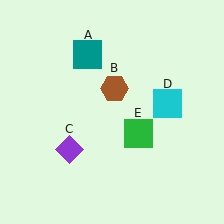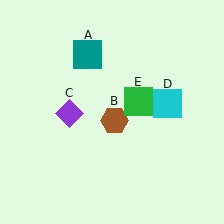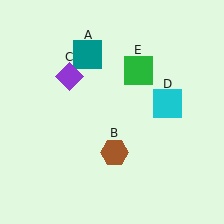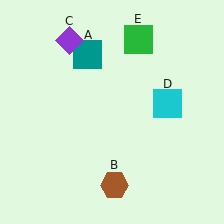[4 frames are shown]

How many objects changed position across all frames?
3 objects changed position: brown hexagon (object B), purple diamond (object C), green square (object E).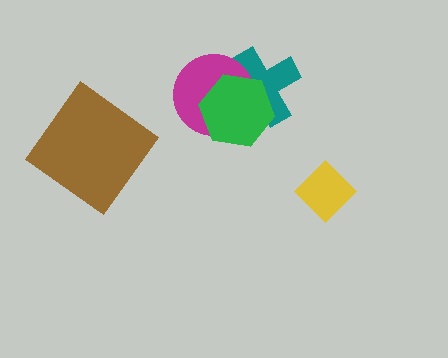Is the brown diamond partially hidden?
No, no other shape covers it.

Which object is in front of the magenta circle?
The green hexagon is in front of the magenta circle.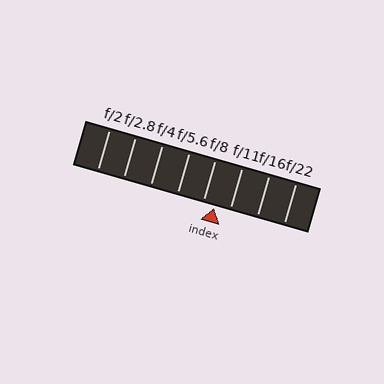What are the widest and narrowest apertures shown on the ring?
The widest aperture shown is f/2 and the narrowest is f/22.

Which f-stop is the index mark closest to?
The index mark is closest to f/8.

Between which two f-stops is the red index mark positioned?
The index mark is between f/8 and f/11.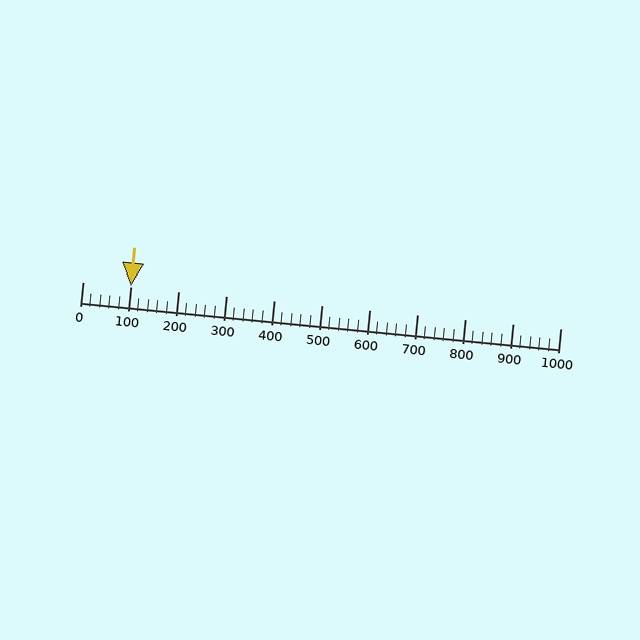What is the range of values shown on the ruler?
The ruler shows values from 0 to 1000.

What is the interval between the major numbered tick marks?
The major tick marks are spaced 100 units apart.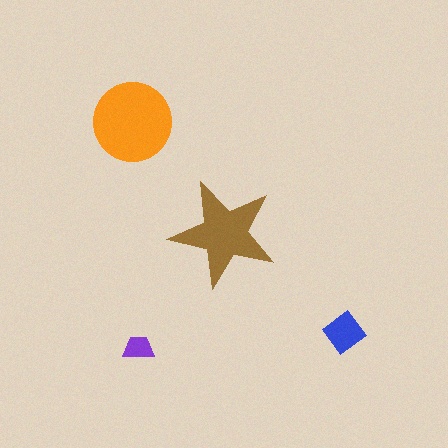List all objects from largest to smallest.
The orange circle, the brown star, the blue diamond, the purple trapezoid.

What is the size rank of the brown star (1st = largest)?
2nd.